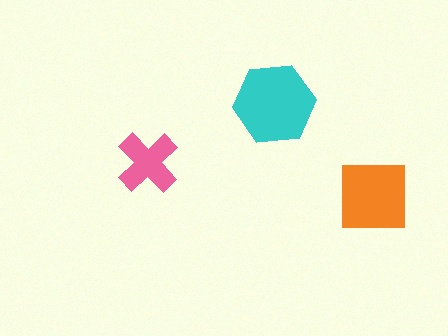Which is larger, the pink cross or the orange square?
The orange square.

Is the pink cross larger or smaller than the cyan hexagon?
Smaller.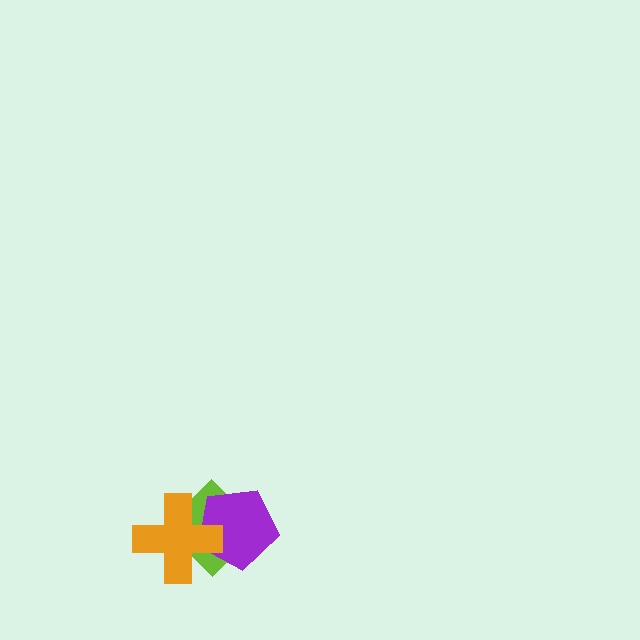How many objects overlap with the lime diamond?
2 objects overlap with the lime diamond.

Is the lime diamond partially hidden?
Yes, it is partially covered by another shape.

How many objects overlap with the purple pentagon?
2 objects overlap with the purple pentagon.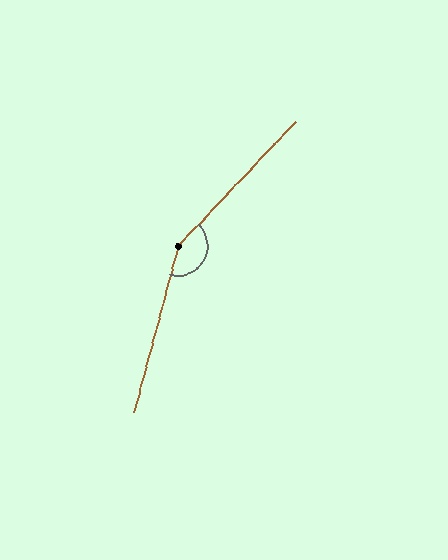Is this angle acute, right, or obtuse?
It is obtuse.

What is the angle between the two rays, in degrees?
Approximately 152 degrees.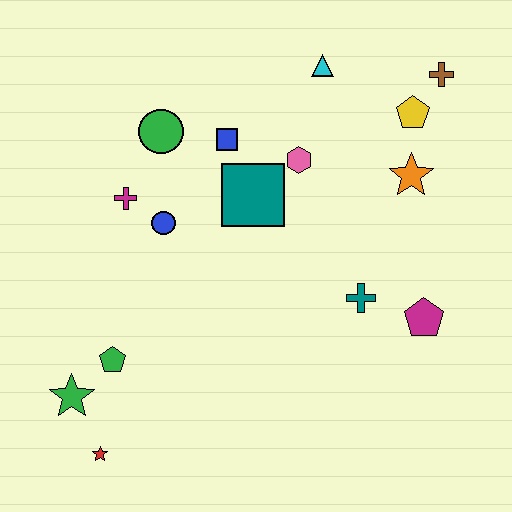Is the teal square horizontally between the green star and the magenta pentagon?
Yes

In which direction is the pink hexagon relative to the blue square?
The pink hexagon is to the right of the blue square.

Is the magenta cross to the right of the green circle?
No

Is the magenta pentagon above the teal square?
No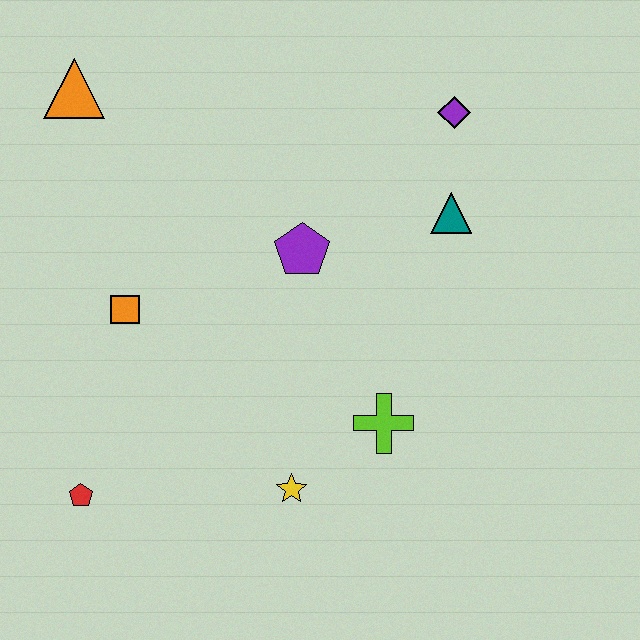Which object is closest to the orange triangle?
The orange square is closest to the orange triangle.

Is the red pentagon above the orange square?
No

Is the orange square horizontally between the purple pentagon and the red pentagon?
Yes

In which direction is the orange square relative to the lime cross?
The orange square is to the left of the lime cross.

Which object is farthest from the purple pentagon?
The red pentagon is farthest from the purple pentagon.